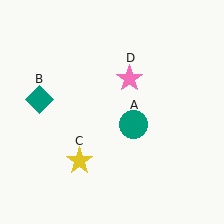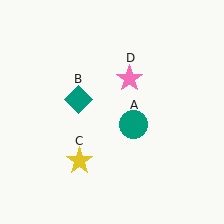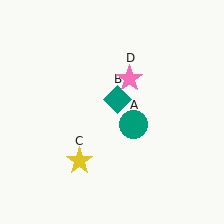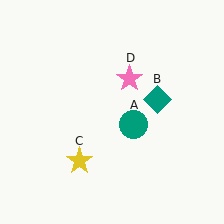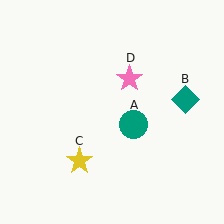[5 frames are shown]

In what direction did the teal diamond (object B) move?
The teal diamond (object B) moved right.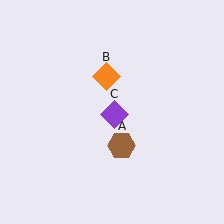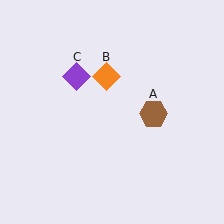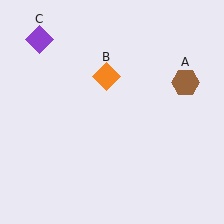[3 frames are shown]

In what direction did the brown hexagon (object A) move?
The brown hexagon (object A) moved up and to the right.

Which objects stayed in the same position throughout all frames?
Orange diamond (object B) remained stationary.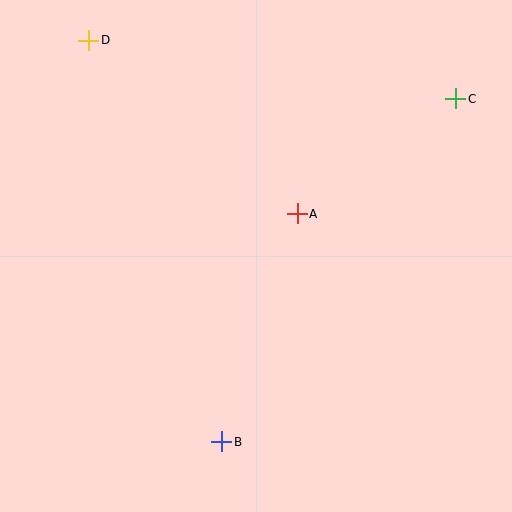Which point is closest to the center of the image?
Point A at (297, 214) is closest to the center.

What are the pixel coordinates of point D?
Point D is at (89, 40).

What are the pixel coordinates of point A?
Point A is at (297, 214).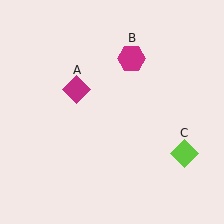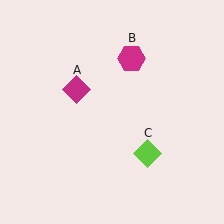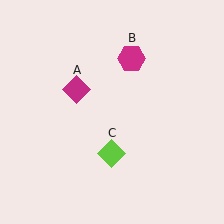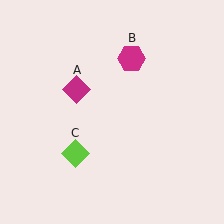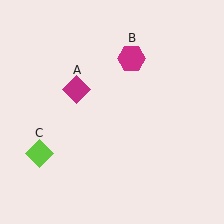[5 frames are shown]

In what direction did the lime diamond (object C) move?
The lime diamond (object C) moved left.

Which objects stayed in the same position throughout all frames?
Magenta diamond (object A) and magenta hexagon (object B) remained stationary.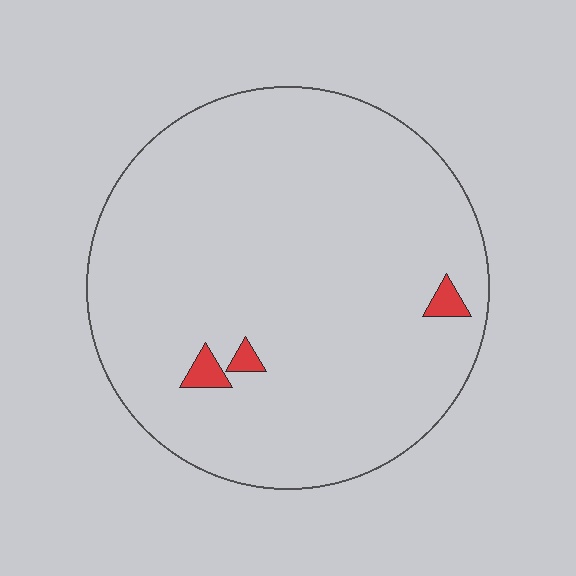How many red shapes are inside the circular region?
3.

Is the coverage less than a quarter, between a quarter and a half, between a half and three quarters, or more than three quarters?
Less than a quarter.